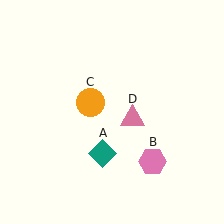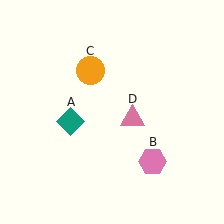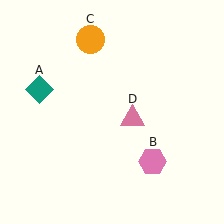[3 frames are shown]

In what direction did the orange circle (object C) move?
The orange circle (object C) moved up.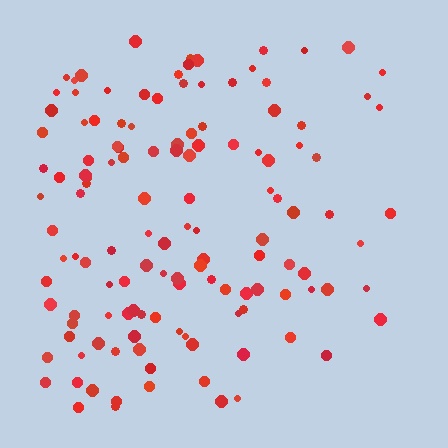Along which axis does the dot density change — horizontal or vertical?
Horizontal.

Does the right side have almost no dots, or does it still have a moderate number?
Still a moderate number, just noticeably fewer than the left.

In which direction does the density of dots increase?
From right to left, with the left side densest.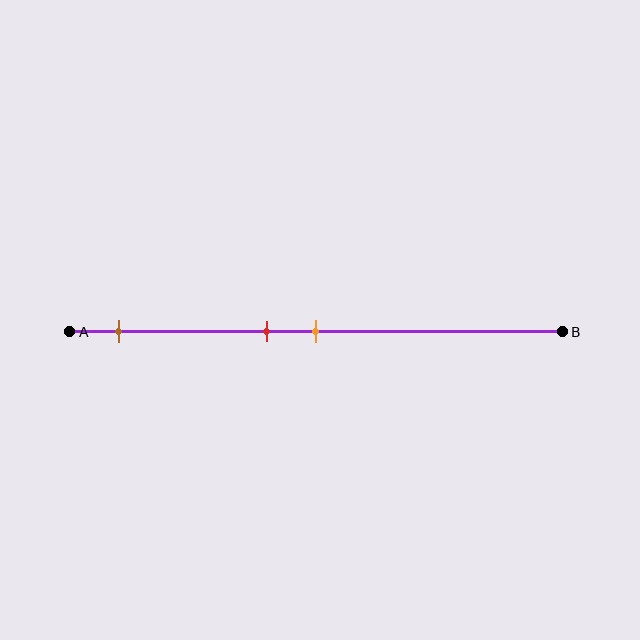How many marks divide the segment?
There are 3 marks dividing the segment.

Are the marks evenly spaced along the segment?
No, the marks are not evenly spaced.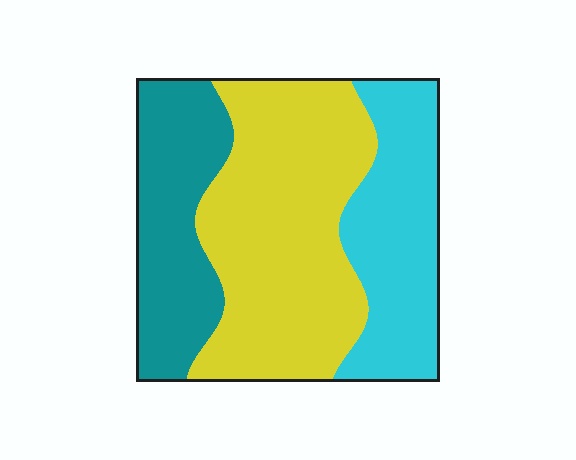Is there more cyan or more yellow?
Yellow.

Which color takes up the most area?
Yellow, at roughly 45%.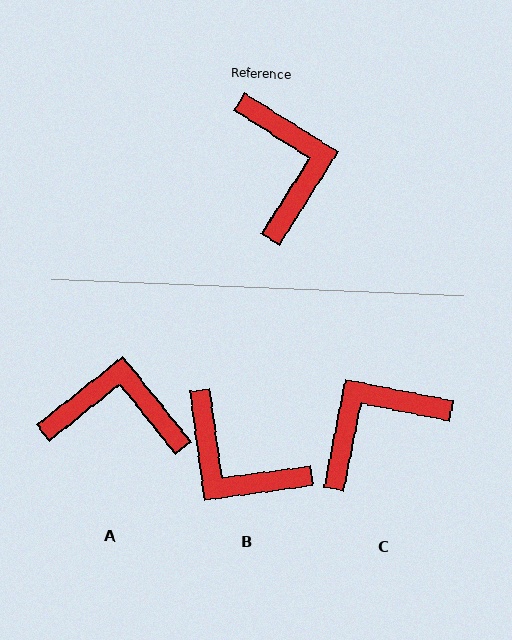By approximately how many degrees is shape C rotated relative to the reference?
Approximately 111 degrees counter-clockwise.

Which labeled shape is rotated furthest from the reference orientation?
B, about 140 degrees away.